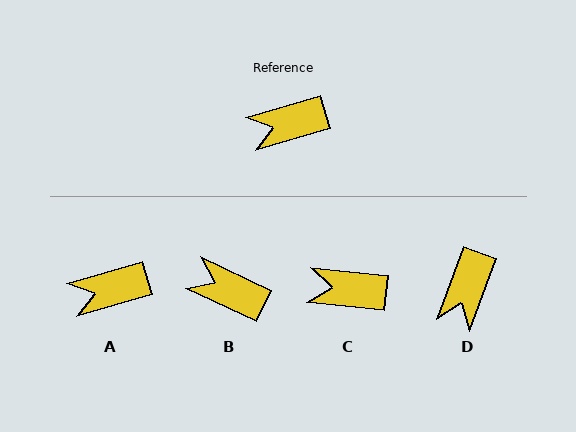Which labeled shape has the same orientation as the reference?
A.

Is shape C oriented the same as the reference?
No, it is off by about 22 degrees.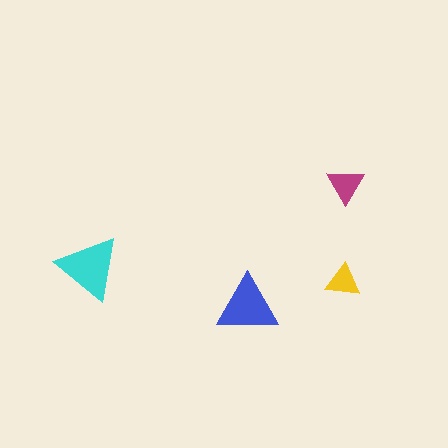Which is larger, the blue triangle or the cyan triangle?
The cyan one.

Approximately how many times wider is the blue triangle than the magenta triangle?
About 1.5 times wider.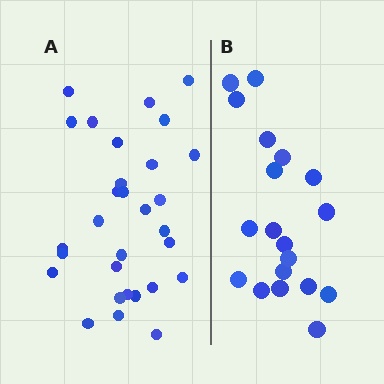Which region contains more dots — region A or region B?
Region A (the left region) has more dots.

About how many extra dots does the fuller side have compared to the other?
Region A has roughly 12 or so more dots than region B.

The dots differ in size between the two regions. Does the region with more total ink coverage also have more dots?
No. Region B has more total ink coverage because its dots are larger, but region A actually contains more individual dots. Total area can be misleading — the number of items is what matters here.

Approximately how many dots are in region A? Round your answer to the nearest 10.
About 30 dots.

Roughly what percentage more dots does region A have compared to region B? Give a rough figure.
About 60% more.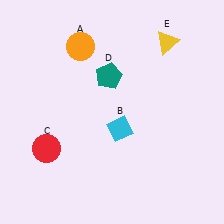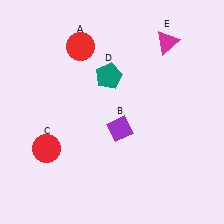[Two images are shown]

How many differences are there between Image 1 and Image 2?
There are 3 differences between the two images.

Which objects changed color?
A changed from orange to red. B changed from cyan to purple. E changed from yellow to magenta.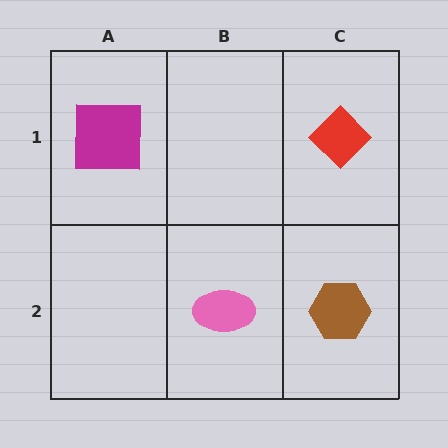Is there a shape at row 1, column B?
No, that cell is empty.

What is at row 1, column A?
A magenta square.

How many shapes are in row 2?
2 shapes.